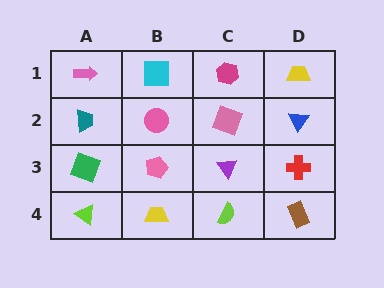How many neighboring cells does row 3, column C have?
4.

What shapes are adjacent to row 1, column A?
A teal trapezoid (row 2, column A), a cyan square (row 1, column B).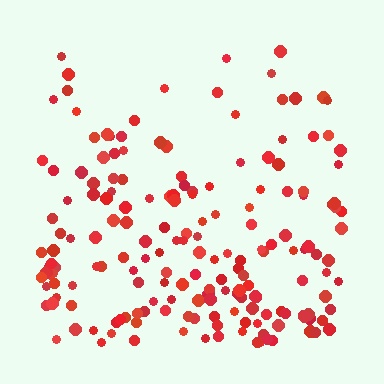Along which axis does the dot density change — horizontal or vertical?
Vertical.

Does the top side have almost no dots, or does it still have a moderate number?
Still a moderate number, just noticeably fewer than the bottom.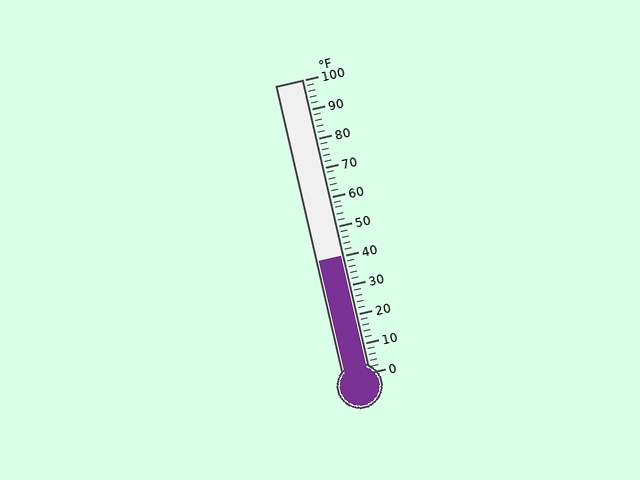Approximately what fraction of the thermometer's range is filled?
The thermometer is filled to approximately 40% of its range.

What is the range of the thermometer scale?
The thermometer scale ranges from 0°F to 100°F.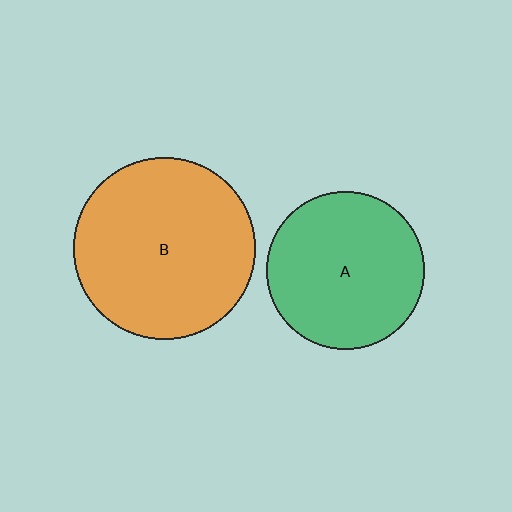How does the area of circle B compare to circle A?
Approximately 1.3 times.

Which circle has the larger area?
Circle B (orange).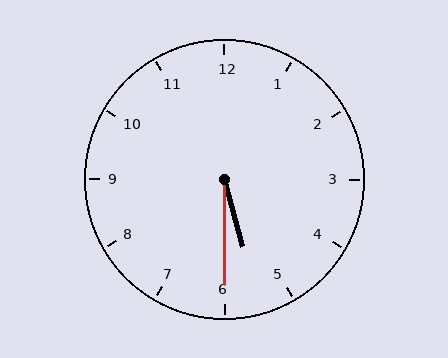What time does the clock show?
5:30.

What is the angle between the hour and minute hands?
Approximately 15 degrees.